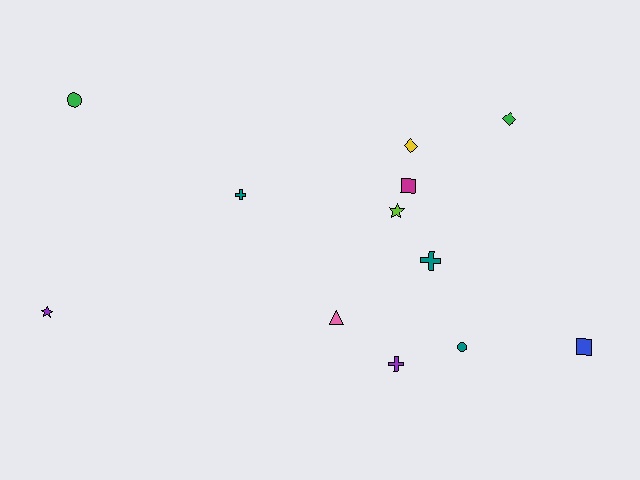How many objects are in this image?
There are 12 objects.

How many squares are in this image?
There are 2 squares.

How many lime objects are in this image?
There is 1 lime object.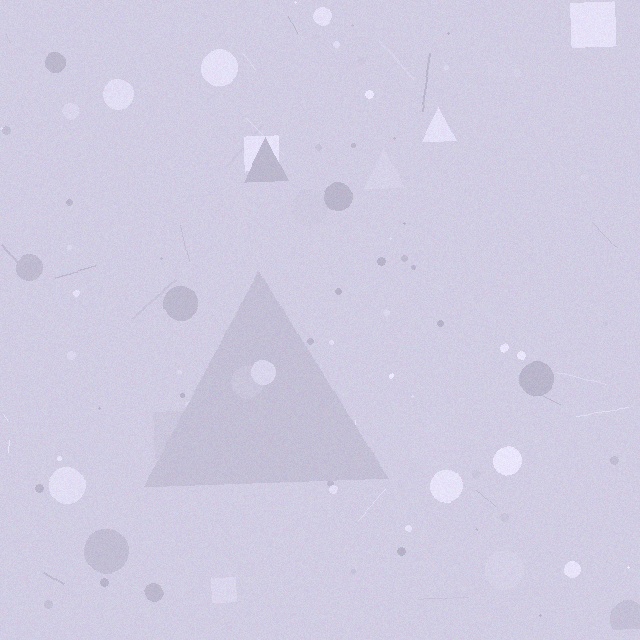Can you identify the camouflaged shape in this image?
The camouflaged shape is a triangle.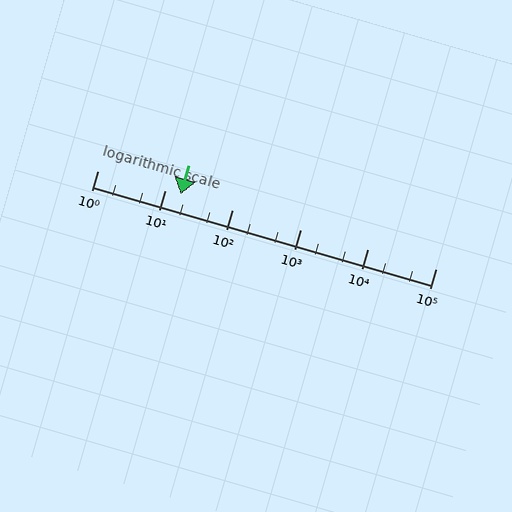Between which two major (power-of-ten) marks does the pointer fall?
The pointer is between 10 and 100.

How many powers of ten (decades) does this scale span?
The scale spans 5 decades, from 1 to 100000.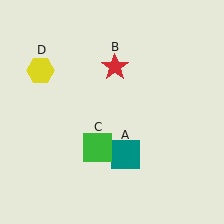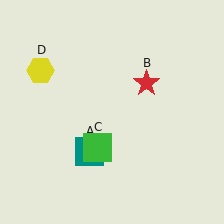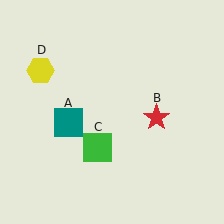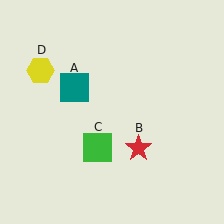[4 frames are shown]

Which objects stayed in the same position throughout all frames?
Green square (object C) and yellow hexagon (object D) remained stationary.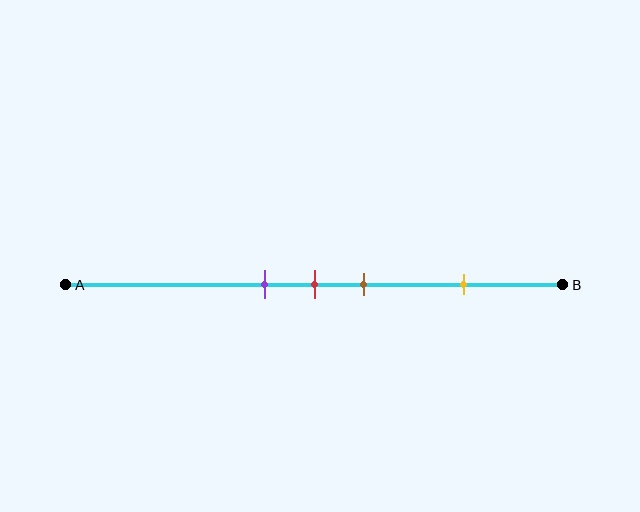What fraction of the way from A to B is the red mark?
The red mark is approximately 50% (0.5) of the way from A to B.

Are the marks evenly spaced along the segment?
No, the marks are not evenly spaced.